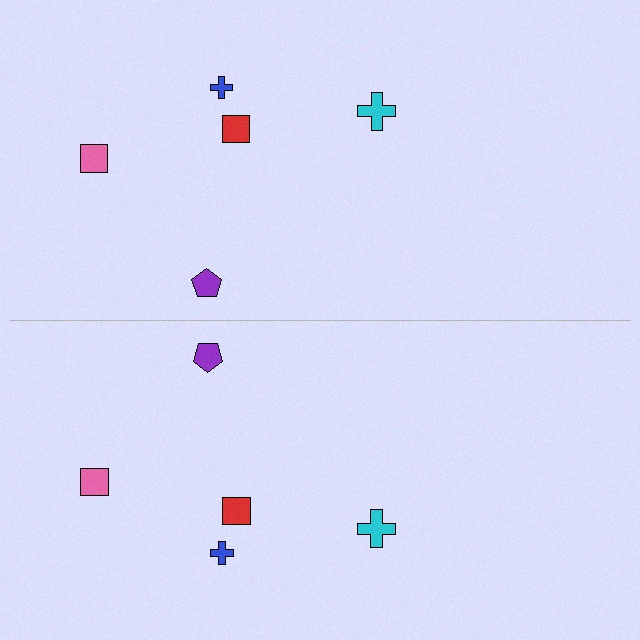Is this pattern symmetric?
Yes, this pattern has bilateral (reflection) symmetry.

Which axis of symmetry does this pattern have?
The pattern has a horizontal axis of symmetry running through the center of the image.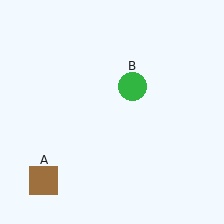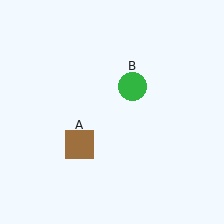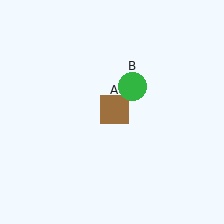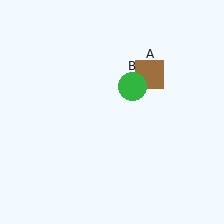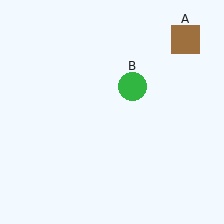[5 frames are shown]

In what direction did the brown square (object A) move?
The brown square (object A) moved up and to the right.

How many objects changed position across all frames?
1 object changed position: brown square (object A).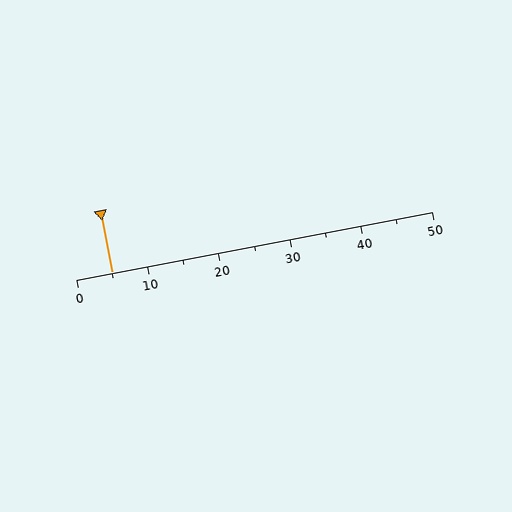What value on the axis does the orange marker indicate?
The marker indicates approximately 5.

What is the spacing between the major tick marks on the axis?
The major ticks are spaced 10 apart.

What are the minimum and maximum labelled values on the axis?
The axis runs from 0 to 50.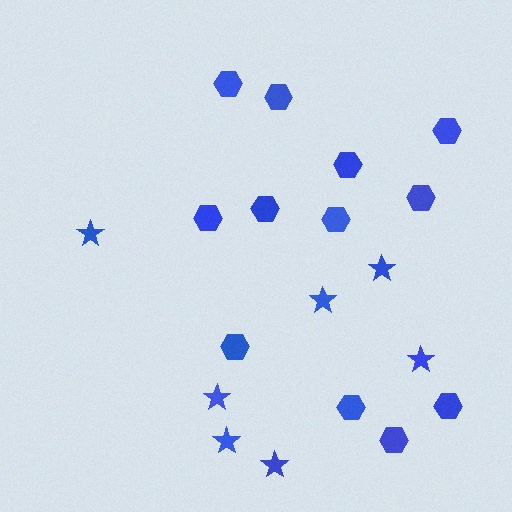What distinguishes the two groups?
There are 2 groups: one group of stars (7) and one group of hexagons (12).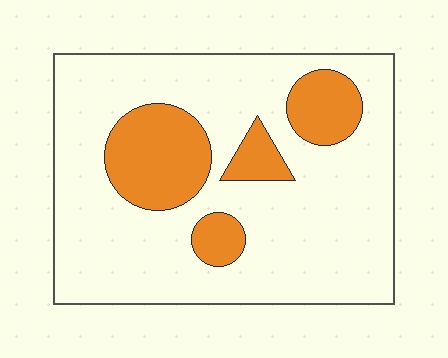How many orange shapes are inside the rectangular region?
4.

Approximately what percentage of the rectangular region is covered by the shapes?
Approximately 20%.